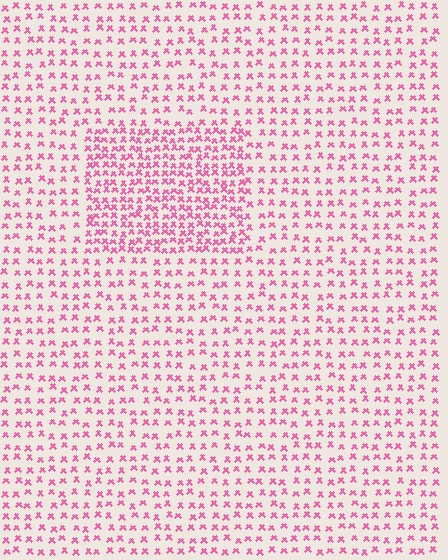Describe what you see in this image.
The image contains small pink elements arranged at two different densities. A rectangle-shaped region is visible where the elements are more densely packed than the surrounding area.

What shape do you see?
I see a rectangle.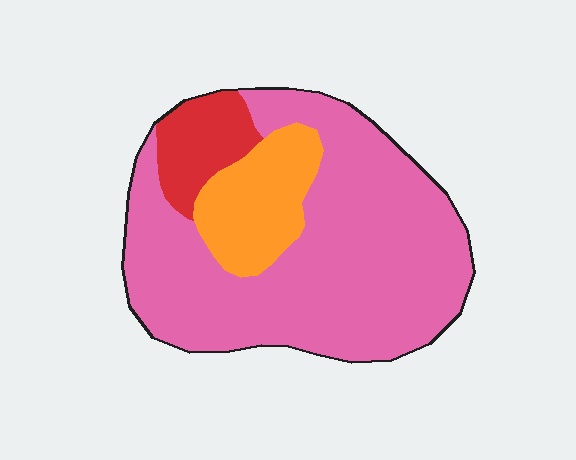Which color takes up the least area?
Red, at roughly 10%.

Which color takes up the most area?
Pink, at roughly 75%.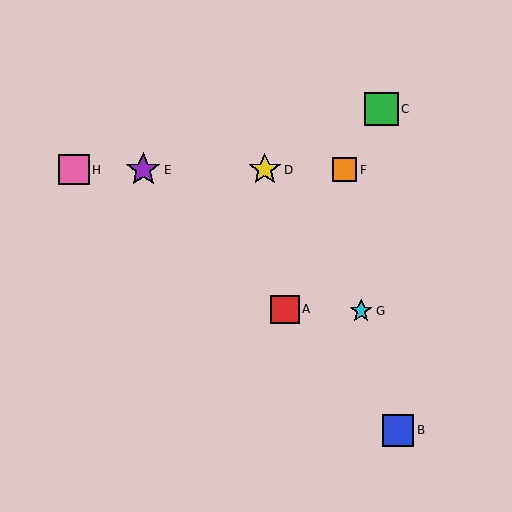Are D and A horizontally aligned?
No, D is at y≈170 and A is at y≈310.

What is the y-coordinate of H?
Object H is at y≈170.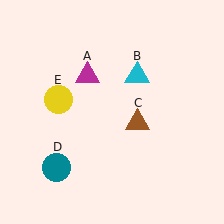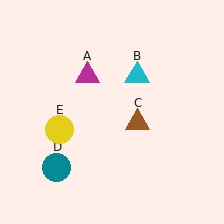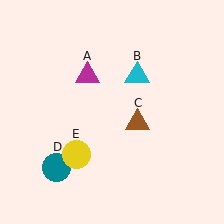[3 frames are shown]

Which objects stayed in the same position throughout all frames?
Magenta triangle (object A) and cyan triangle (object B) and brown triangle (object C) and teal circle (object D) remained stationary.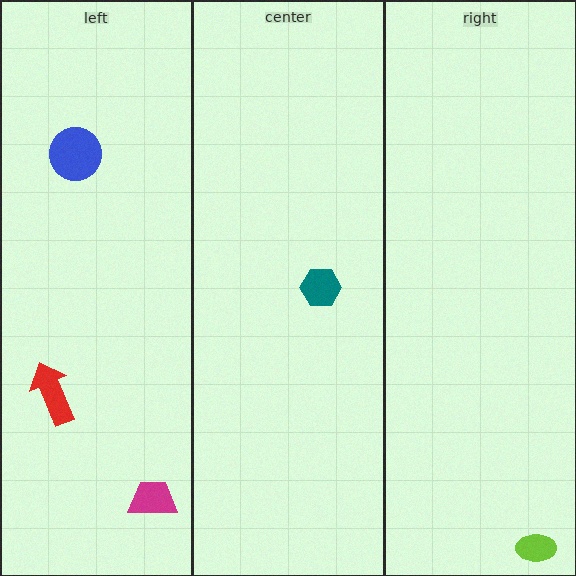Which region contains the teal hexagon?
The center region.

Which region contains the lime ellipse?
The right region.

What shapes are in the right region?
The lime ellipse.